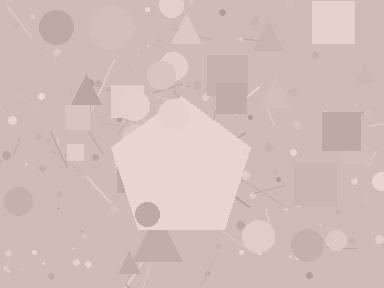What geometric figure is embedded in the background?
A pentagon is embedded in the background.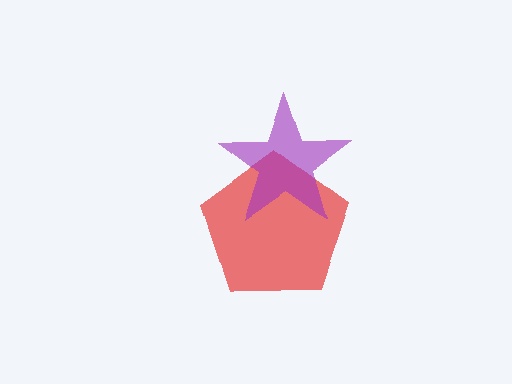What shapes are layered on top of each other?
The layered shapes are: a red pentagon, a purple star.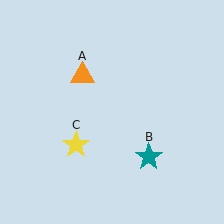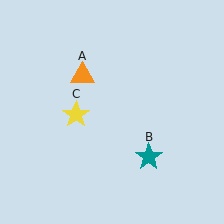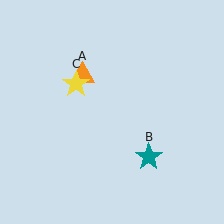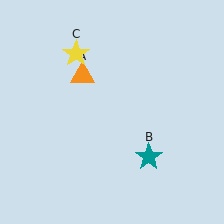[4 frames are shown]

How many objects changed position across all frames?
1 object changed position: yellow star (object C).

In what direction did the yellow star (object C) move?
The yellow star (object C) moved up.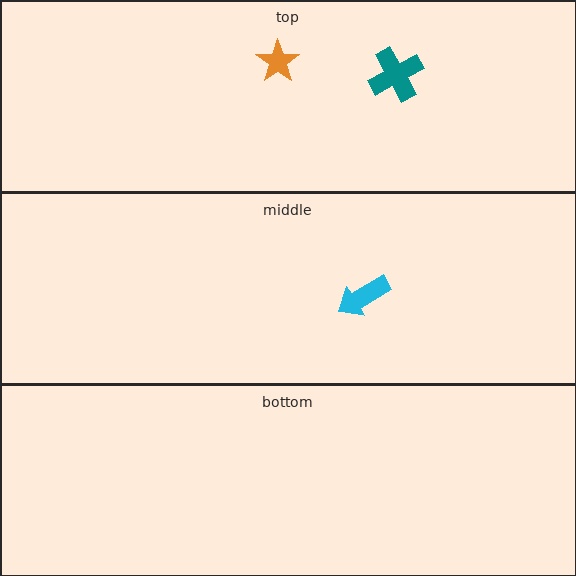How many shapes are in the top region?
2.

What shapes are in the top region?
The orange star, the teal cross.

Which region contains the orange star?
The top region.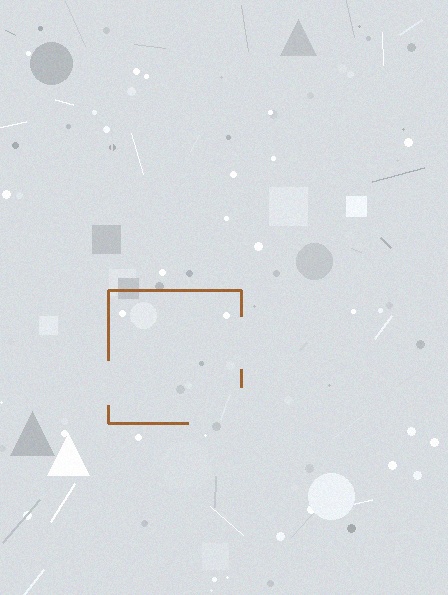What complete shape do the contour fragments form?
The contour fragments form a square.